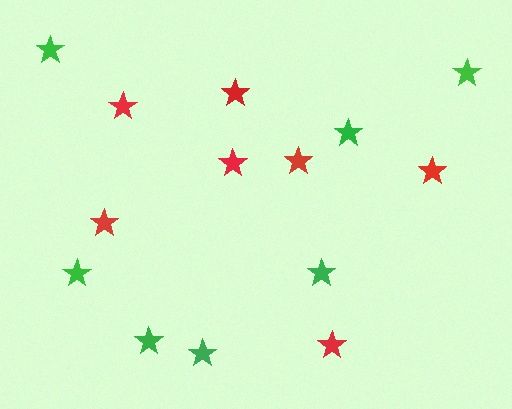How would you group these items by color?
There are 2 groups: one group of red stars (7) and one group of green stars (7).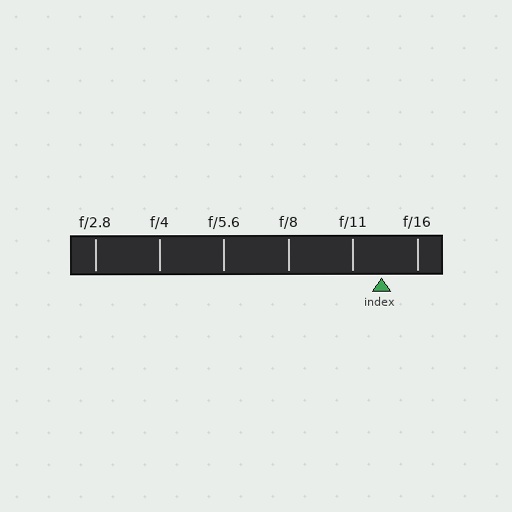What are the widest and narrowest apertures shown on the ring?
The widest aperture shown is f/2.8 and the narrowest is f/16.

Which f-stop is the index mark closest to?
The index mark is closest to f/11.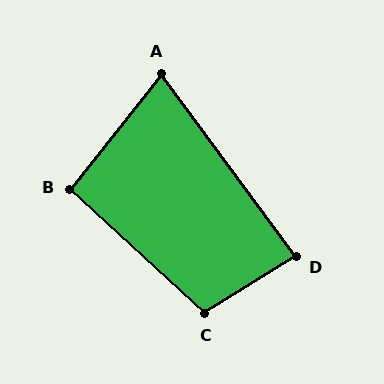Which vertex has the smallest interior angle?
A, at approximately 75 degrees.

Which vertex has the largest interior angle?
C, at approximately 105 degrees.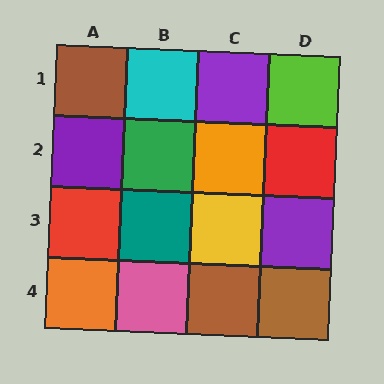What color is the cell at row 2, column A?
Purple.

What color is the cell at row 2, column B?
Green.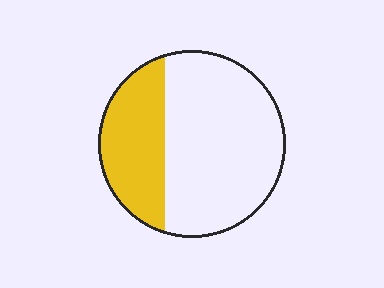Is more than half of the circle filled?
No.